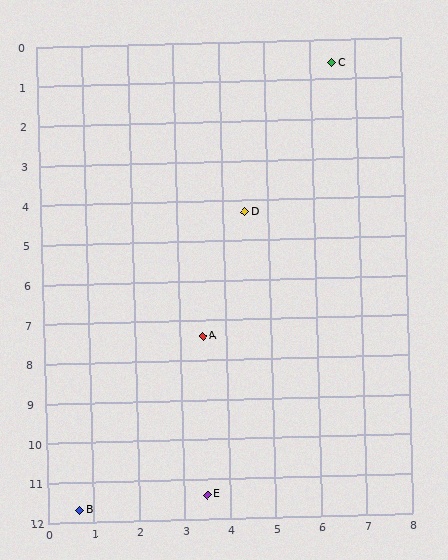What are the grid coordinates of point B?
Point B is at approximately (0.7, 11.7).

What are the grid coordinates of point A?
Point A is at approximately (3.5, 7.4).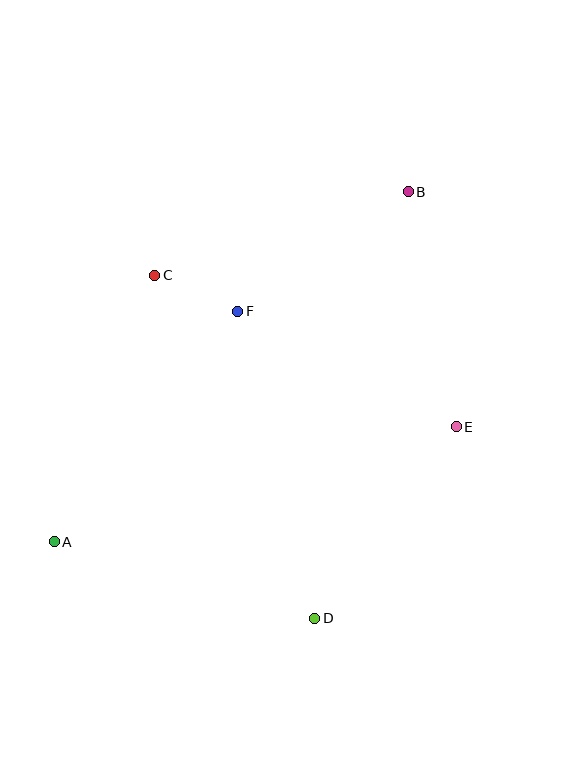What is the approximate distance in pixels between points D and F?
The distance between D and F is approximately 316 pixels.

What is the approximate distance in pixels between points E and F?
The distance between E and F is approximately 247 pixels.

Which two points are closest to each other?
Points C and F are closest to each other.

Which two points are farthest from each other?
Points A and B are farthest from each other.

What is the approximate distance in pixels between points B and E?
The distance between B and E is approximately 240 pixels.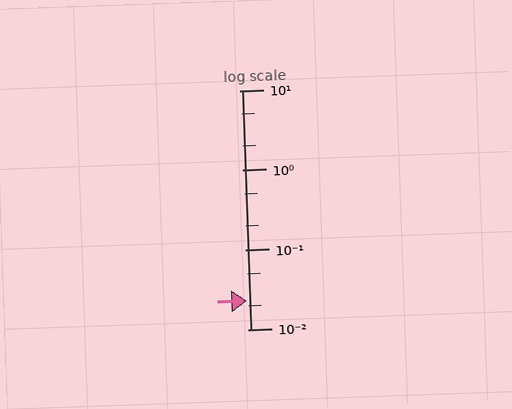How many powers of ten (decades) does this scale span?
The scale spans 3 decades, from 0.01 to 10.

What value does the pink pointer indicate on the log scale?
The pointer indicates approximately 0.023.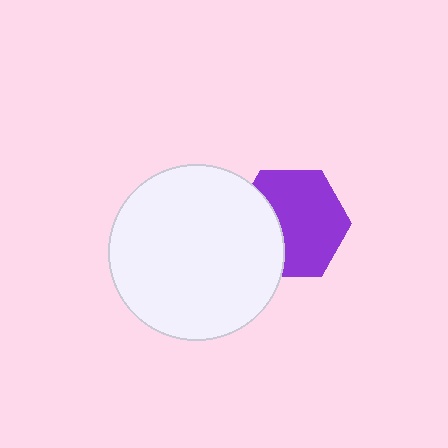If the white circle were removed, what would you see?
You would see the complete purple hexagon.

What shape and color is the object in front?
The object in front is a white circle.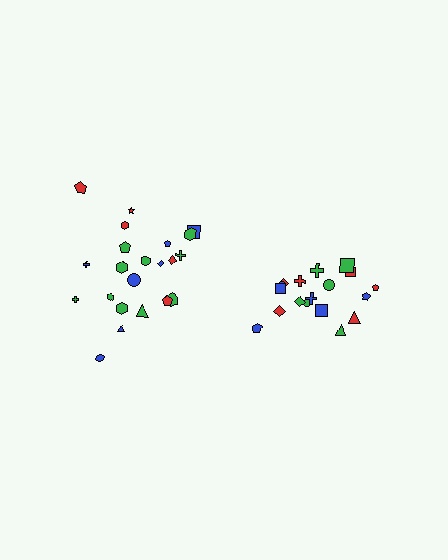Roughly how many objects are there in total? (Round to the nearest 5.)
Roughly 40 objects in total.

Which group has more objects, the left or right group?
The left group.